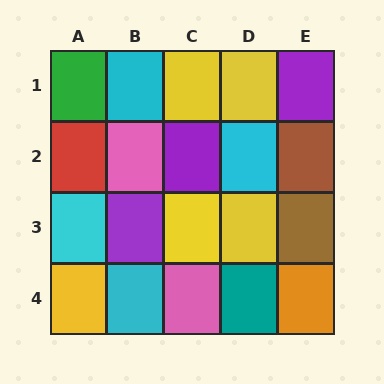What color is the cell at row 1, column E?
Purple.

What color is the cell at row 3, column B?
Purple.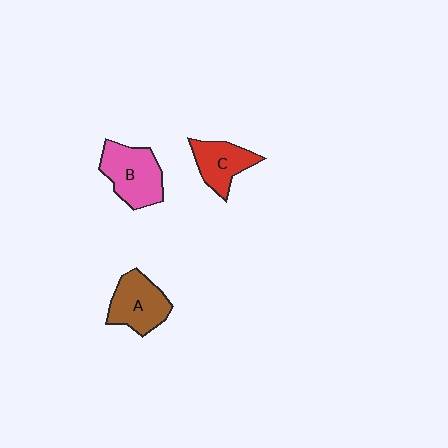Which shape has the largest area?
Shape B (pink).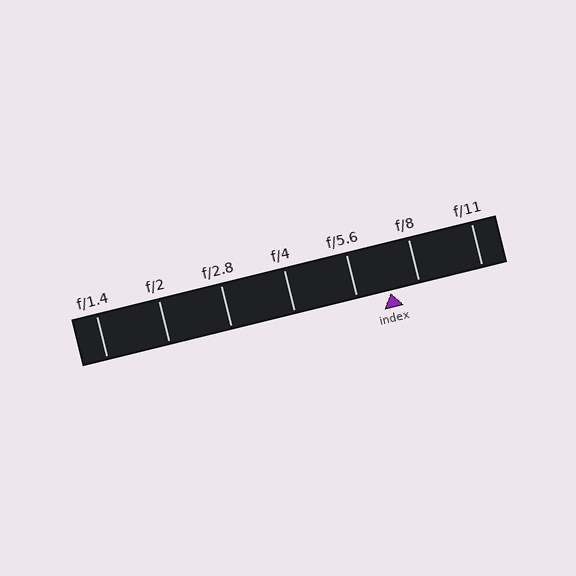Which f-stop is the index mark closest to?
The index mark is closest to f/8.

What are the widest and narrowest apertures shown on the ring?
The widest aperture shown is f/1.4 and the narrowest is f/11.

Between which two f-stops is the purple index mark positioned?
The index mark is between f/5.6 and f/8.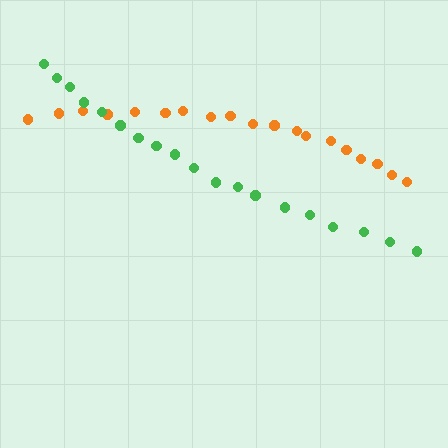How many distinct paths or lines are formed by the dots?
There are 2 distinct paths.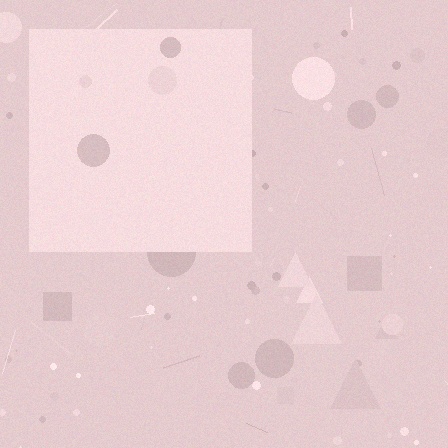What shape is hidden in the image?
A square is hidden in the image.